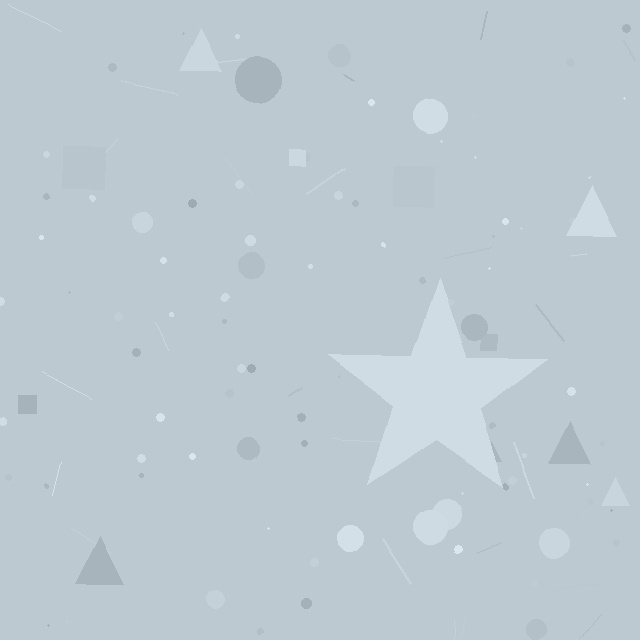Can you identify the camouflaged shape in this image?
The camouflaged shape is a star.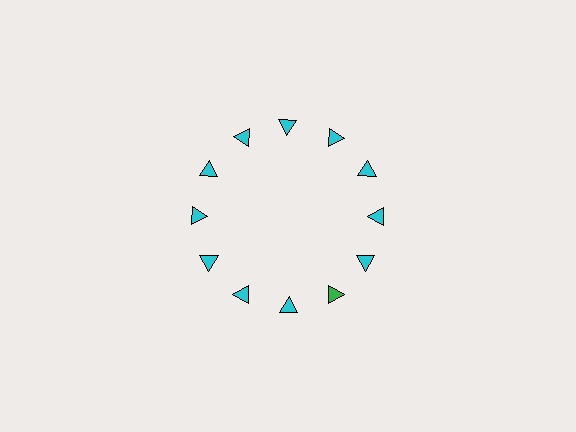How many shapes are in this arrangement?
There are 12 shapes arranged in a ring pattern.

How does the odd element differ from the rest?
It has a different color: green instead of cyan.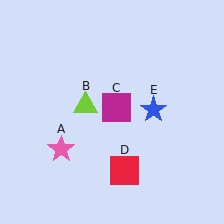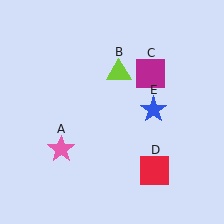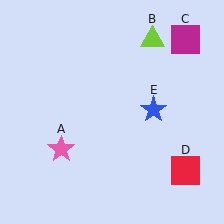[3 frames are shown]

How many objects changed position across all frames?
3 objects changed position: lime triangle (object B), magenta square (object C), red square (object D).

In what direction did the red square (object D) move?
The red square (object D) moved right.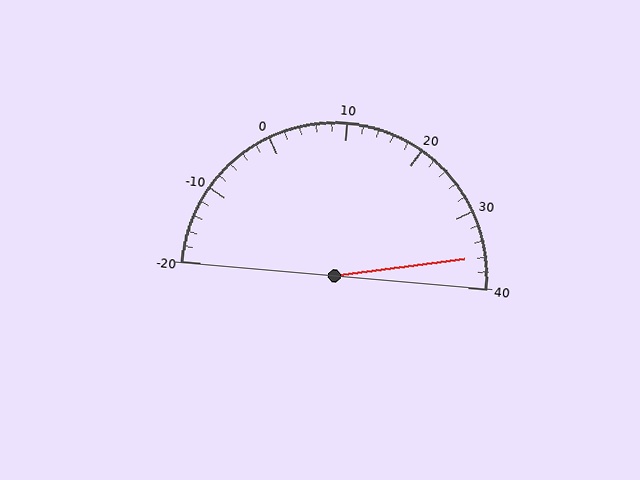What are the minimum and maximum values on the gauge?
The gauge ranges from -20 to 40.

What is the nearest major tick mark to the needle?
The nearest major tick mark is 40.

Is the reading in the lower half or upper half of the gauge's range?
The reading is in the upper half of the range (-20 to 40).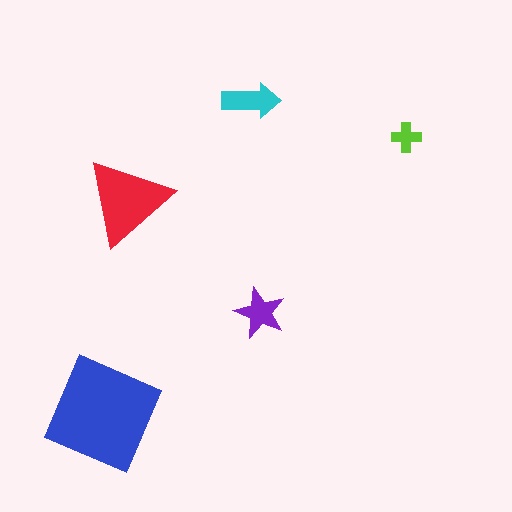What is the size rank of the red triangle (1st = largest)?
2nd.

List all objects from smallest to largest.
The lime cross, the purple star, the cyan arrow, the red triangle, the blue square.